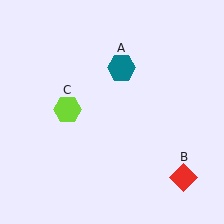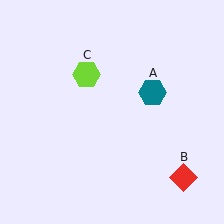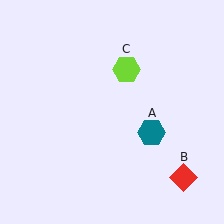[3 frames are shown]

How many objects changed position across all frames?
2 objects changed position: teal hexagon (object A), lime hexagon (object C).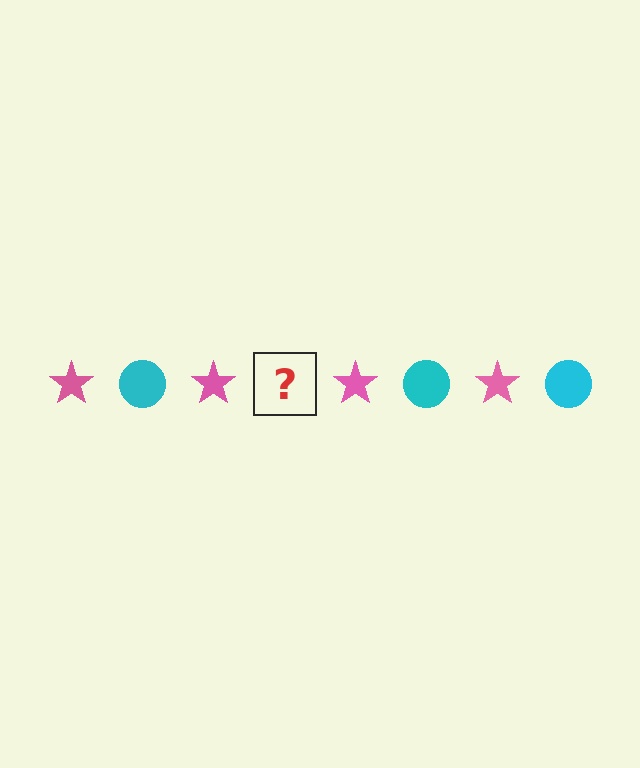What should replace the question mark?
The question mark should be replaced with a cyan circle.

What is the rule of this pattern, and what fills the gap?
The rule is that the pattern alternates between pink star and cyan circle. The gap should be filled with a cyan circle.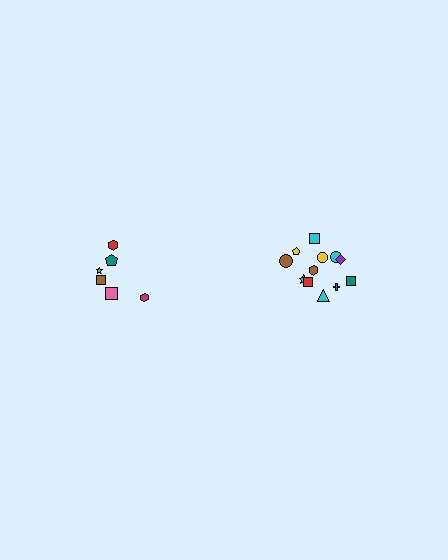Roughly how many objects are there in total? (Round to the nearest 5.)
Roughly 20 objects in total.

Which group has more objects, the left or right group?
The right group.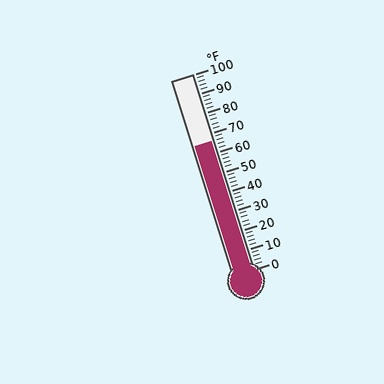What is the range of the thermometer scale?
The thermometer scale ranges from 0°F to 100°F.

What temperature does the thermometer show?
The thermometer shows approximately 66°F.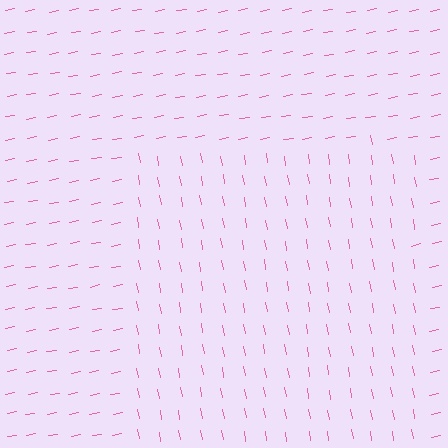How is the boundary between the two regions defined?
The boundary is defined purely by a change in line orientation (approximately 90 degrees difference). All lines are the same color and thickness.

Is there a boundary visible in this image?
Yes, there is a texture boundary formed by a change in line orientation.